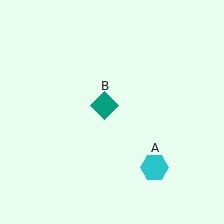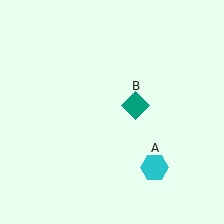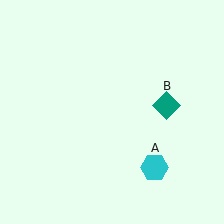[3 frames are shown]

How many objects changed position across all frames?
1 object changed position: teal diamond (object B).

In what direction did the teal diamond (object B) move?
The teal diamond (object B) moved right.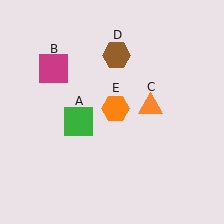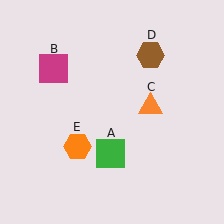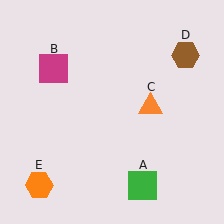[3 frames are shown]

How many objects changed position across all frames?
3 objects changed position: green square (object A), brown hexagon (object D), orange hexagon (object E).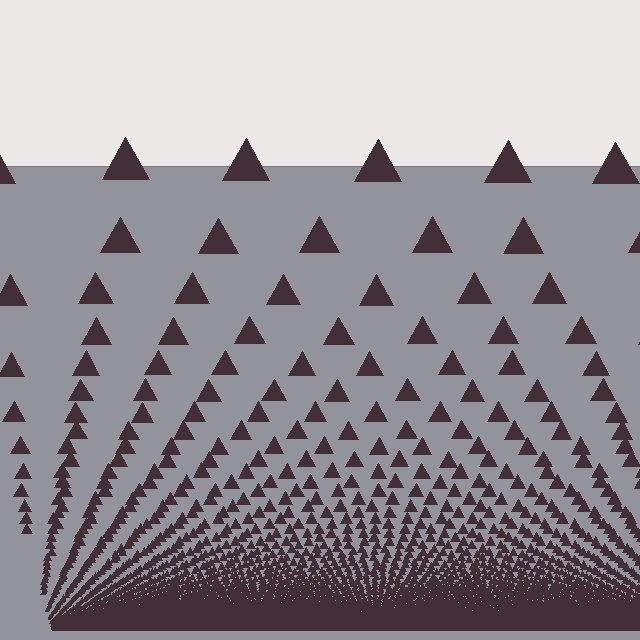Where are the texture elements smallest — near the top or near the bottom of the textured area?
Near the bottom.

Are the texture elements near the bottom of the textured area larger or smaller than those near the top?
Smaller. The gradient is inverted — elements near the bottom are smaller and denser.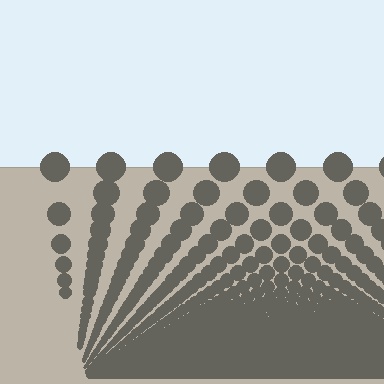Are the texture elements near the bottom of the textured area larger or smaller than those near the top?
Smaller. The gradient is inverted — elements near the bottom are smaller and denser.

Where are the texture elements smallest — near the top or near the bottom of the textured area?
Near the bottom.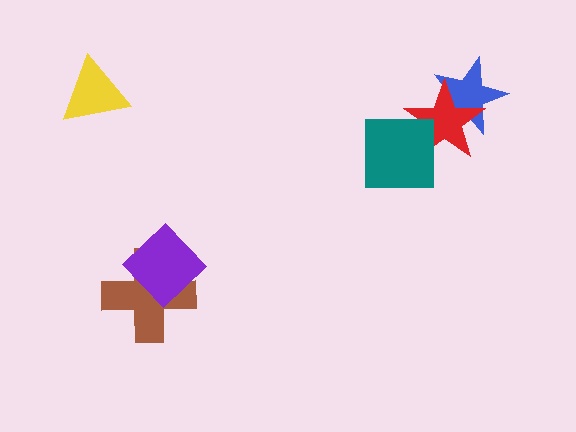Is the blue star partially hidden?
Yes, it is partially covered by another shape.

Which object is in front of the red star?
The teal square is in front of the red star.